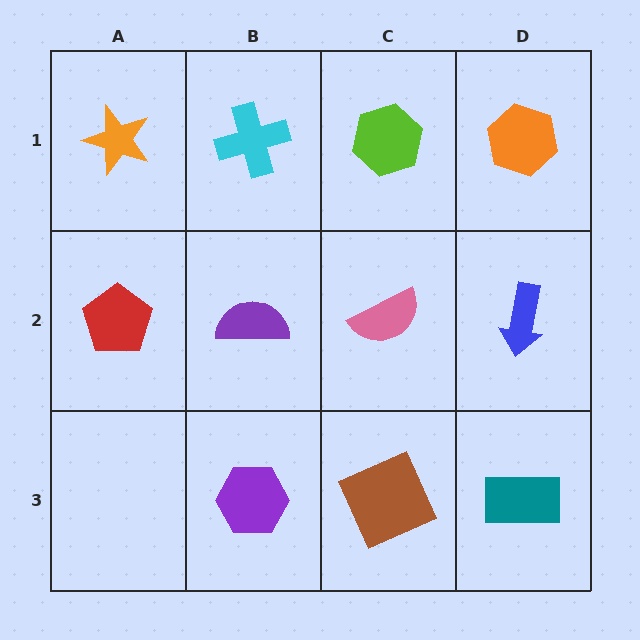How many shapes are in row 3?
3 shapes.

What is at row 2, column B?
A purple semicircle.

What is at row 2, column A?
A red pentagon.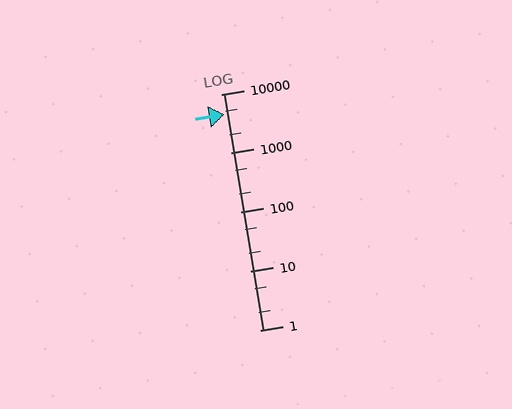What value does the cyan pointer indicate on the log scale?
The pointer indicates approximately 4600.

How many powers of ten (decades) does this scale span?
The scale spans 4 decades, from 1 to 10000.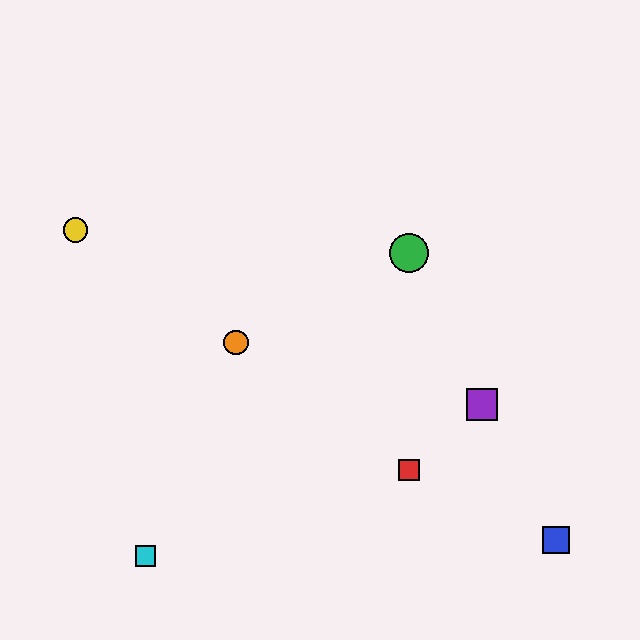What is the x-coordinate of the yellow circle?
The yellow circle is at x≈75.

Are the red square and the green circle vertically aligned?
Yes, both are at x≈409.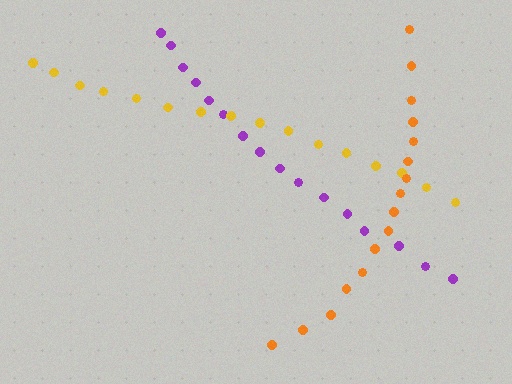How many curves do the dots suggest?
There are 3 distinct paths.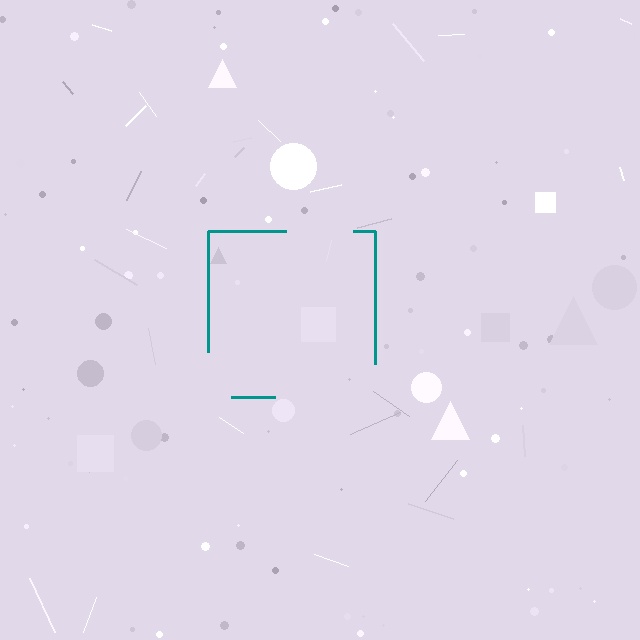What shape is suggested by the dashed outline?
The dashed outline suggests a square.